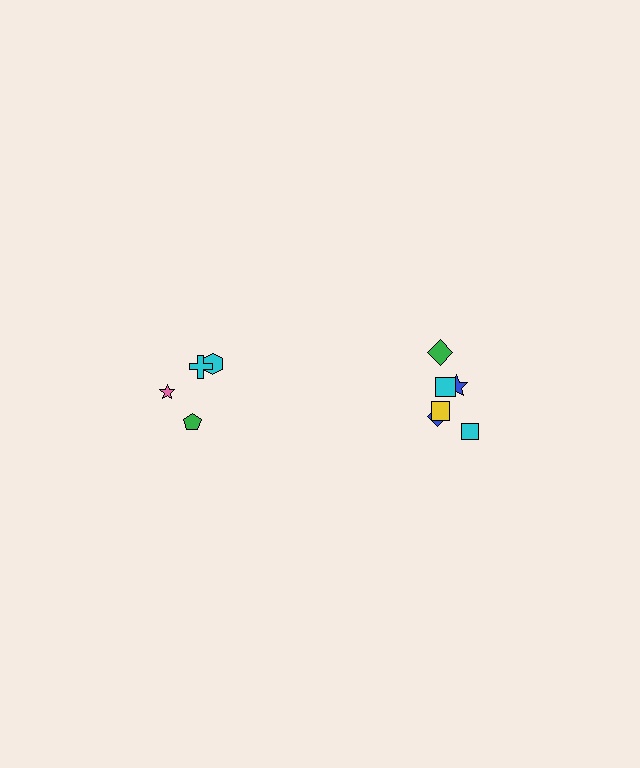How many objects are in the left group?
There are 4 objects.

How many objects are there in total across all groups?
There are 10 objects.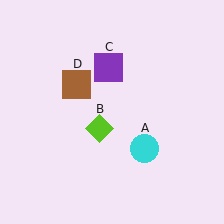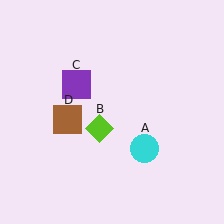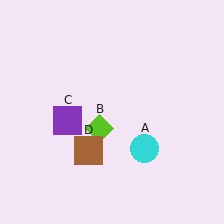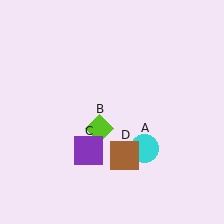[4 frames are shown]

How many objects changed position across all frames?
2 objects changed position: purple square (object C), brown square (object D).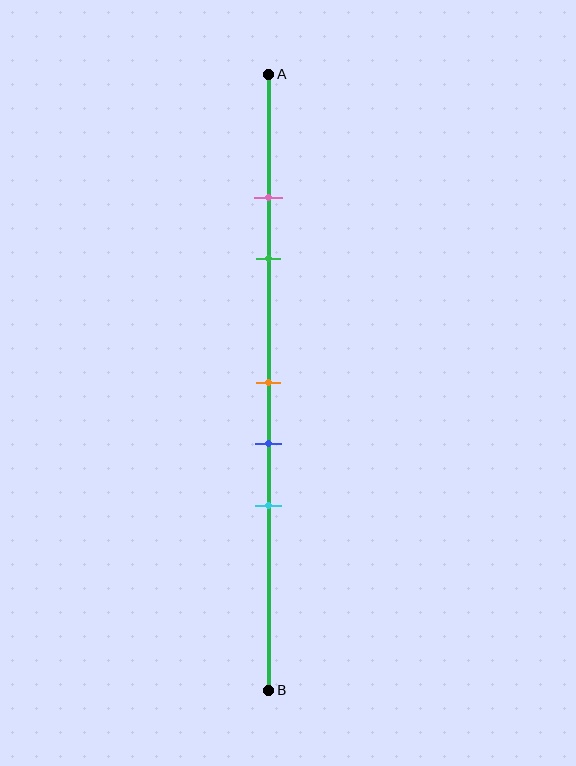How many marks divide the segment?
There are 5 marks dividing the segment.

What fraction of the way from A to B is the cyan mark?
The cyan mark is approximately 70% (0.7) of the way from A to B.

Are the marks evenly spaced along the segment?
No, the marks are not evenly spaced.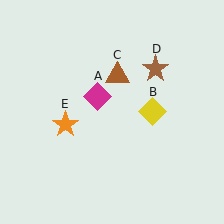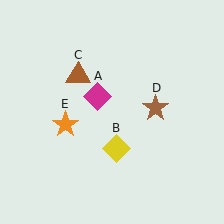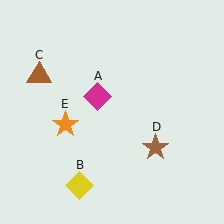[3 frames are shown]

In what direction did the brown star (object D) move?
The brown star (object D) moved down.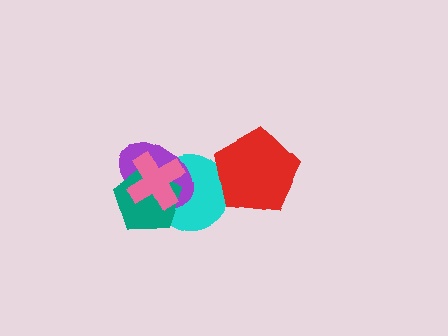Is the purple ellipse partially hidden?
Yes, it is partially covered by another shape.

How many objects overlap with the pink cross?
3 objects overlap with the pink cross.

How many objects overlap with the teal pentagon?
3 objects overlap with the teal pentagon.